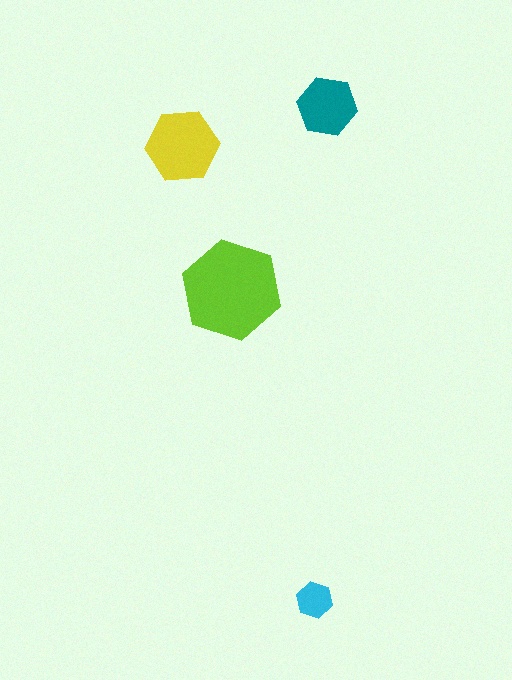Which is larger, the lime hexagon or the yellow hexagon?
The lime one.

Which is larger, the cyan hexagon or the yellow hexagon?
The yellow one.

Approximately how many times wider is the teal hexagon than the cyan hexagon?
About 1.5 times wider.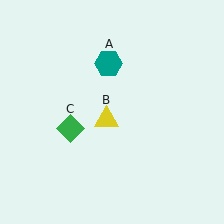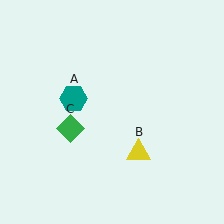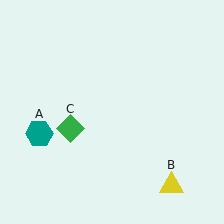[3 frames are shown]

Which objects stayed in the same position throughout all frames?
Green diamond (object C) remained stationary.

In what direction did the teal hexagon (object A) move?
The teal hexagon (object A) moved down and to the left.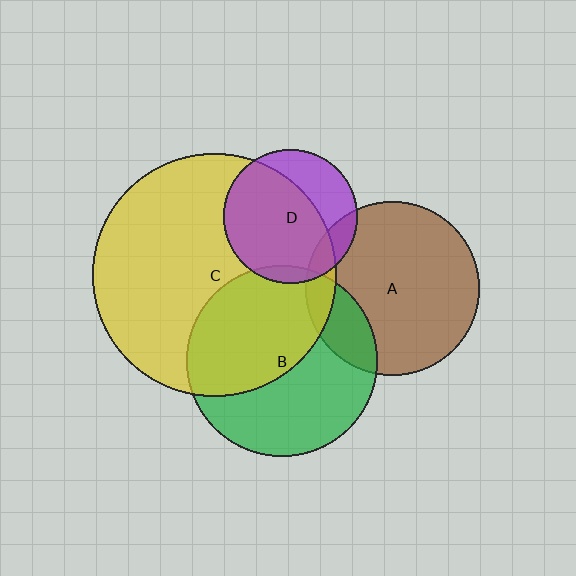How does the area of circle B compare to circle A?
Approximately 1.2 times.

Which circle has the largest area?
Circle C (yellow).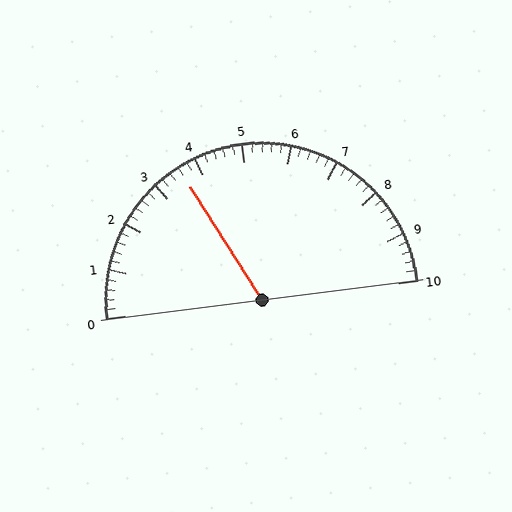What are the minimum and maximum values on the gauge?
The gauge ranges from 0 to 10.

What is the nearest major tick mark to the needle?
The nearest major tick mark is 4.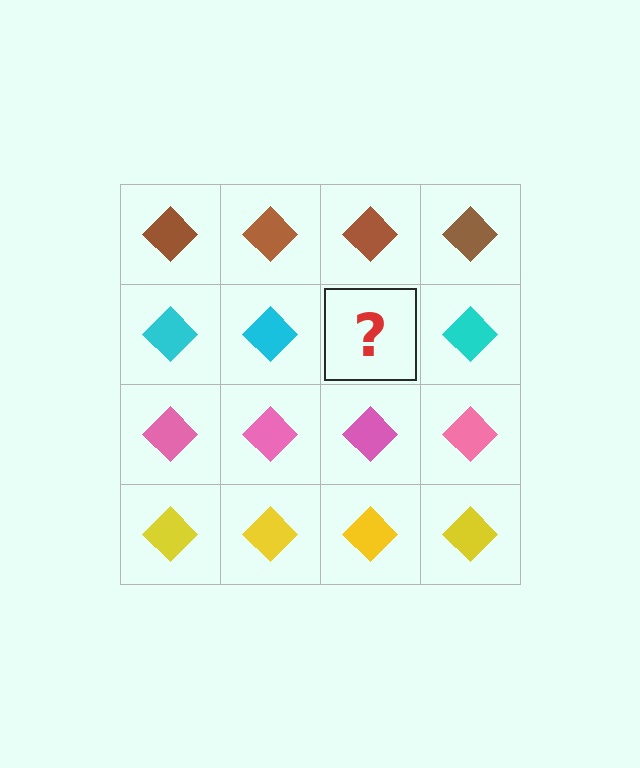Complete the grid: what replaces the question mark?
The question mark should be replaced with a cyan diamond.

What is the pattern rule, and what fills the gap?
The rule is that each row has a consistent color. The gap should be filled with a cyan diamond.